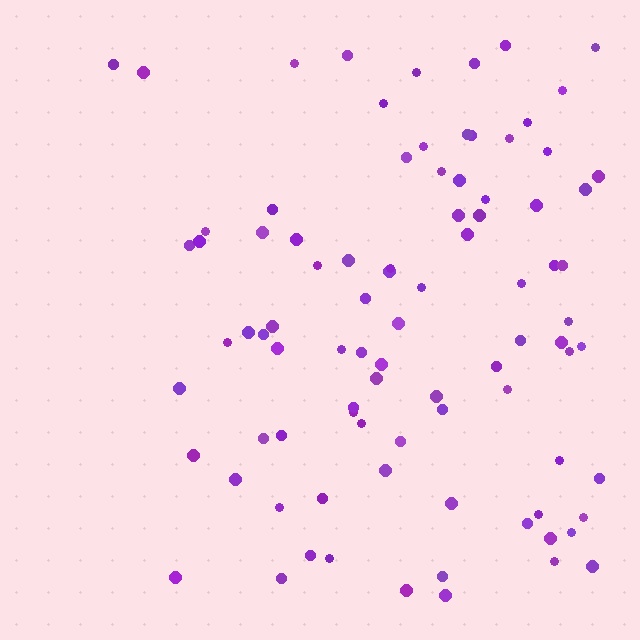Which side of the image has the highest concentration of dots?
The right.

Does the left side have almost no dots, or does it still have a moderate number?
Still a moderate number, just noticeably fewer than the right.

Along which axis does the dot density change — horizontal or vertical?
Horizontal.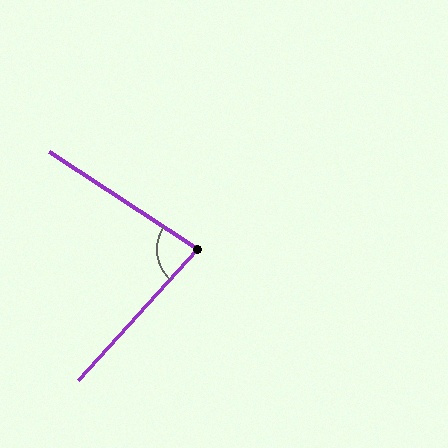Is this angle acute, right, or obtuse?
It is acute.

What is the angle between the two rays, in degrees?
Approximately 81 degrees.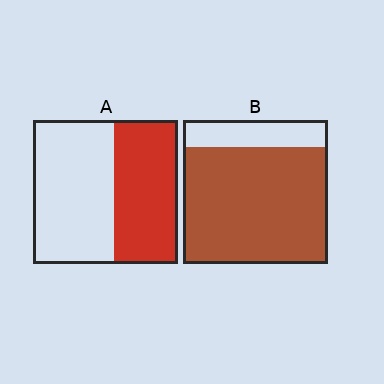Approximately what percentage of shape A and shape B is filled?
A is approximately 45% and B is approximately 80%.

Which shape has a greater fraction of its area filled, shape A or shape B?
Shape B.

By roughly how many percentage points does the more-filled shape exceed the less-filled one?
By roughly 35 percentage points (B over A).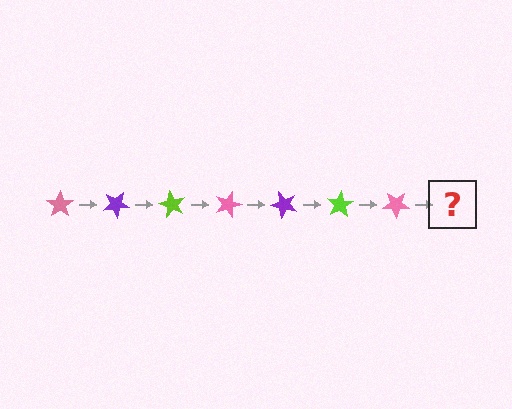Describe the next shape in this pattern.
It should be a purple star, rotated 210 degrees from the start.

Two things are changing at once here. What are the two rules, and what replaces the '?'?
The two rules are that it rotates 30 degrees each step and the color cycles through pink, purple, and lime. The '?' should be a purple star, rotated 210 degrees from the start.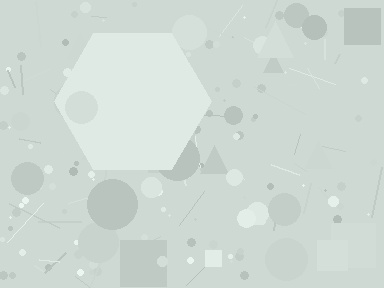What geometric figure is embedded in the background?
A hexagon is embedded in the background.